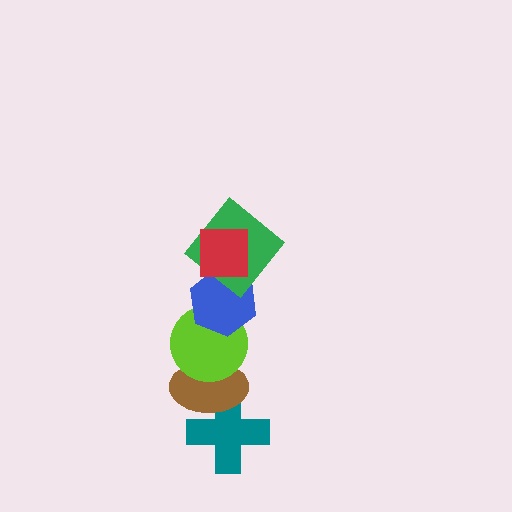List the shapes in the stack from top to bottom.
From top to bottom: the red square, the green diamond, the blue hexagon, the lime circle, the brown ellipse, the teal cross.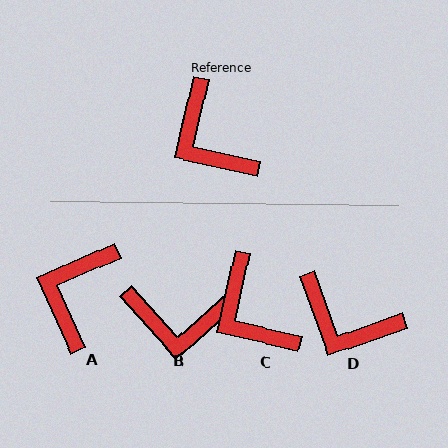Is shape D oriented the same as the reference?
No, it is off by about 32 degrees.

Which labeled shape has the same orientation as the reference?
C.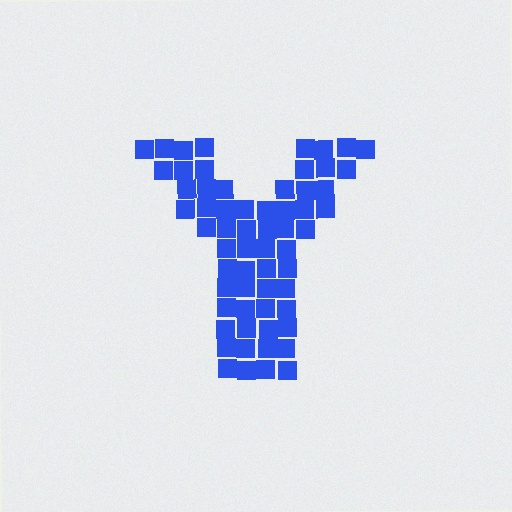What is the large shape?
The large shape is the letter Y.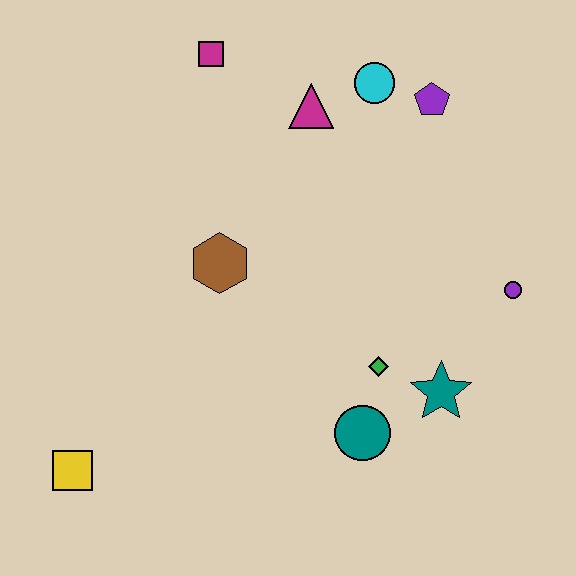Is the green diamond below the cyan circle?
Yes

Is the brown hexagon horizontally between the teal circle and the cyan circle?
No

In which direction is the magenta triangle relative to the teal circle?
The magenta triangle is above the teal circle.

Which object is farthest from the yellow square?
The purple pentagon is farthest from the yellow square.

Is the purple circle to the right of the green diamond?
Yes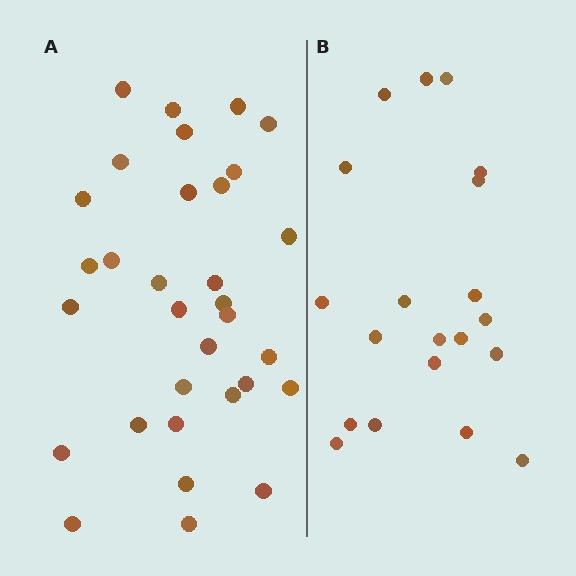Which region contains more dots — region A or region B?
Region A (the left region) has more dots.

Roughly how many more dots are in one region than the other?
Region A has roughly 12 or so more dots than region B.